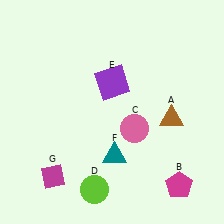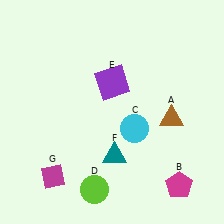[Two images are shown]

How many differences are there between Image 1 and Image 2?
There is 1 difference between the two images.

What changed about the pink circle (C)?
In Image 1, C is pink. In Image 2, it changed to cyan.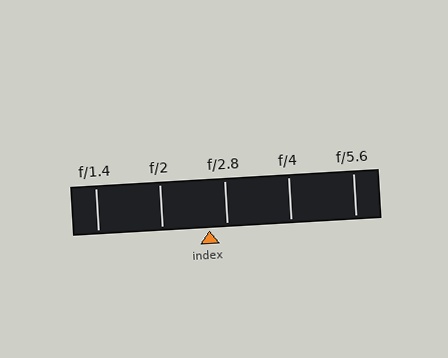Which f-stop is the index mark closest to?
The index mark is closest to f/2.8.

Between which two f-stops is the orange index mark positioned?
The index mark is between f/2 and f/2.8.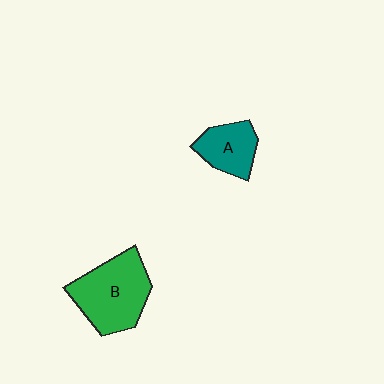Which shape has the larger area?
Shape B (green).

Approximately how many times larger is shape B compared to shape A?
Approximately 1.8 times.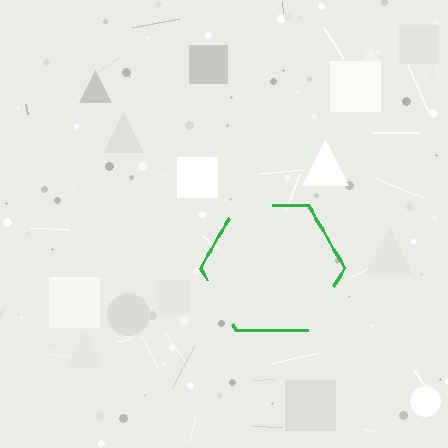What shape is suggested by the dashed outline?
The dashed outline suggests a hexagon.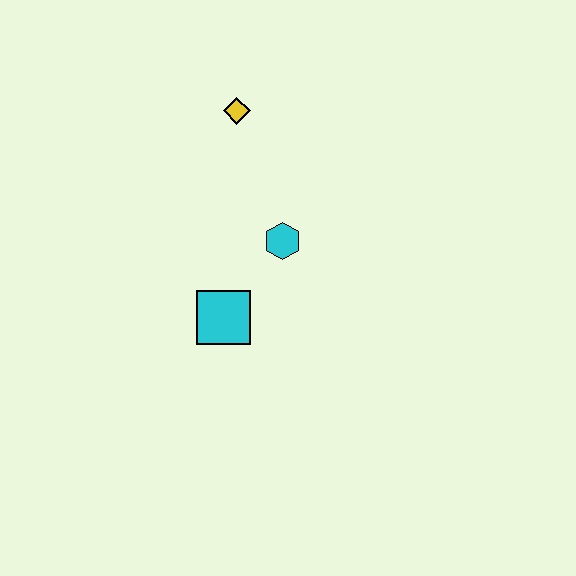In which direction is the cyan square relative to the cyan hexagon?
The cyan square is below the cyan hexagon.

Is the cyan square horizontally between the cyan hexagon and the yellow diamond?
No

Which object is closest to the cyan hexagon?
The cyan square is closest to the cyan hexagon.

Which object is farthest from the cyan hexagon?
The yellow diamond is farthest from the cyan hexagon.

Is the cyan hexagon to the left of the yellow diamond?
No